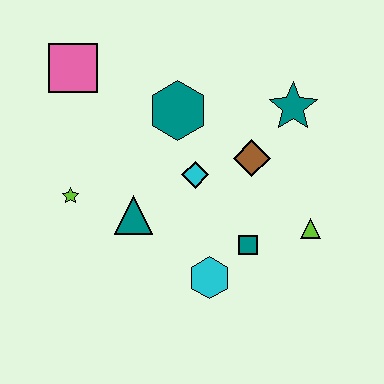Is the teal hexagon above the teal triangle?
Yes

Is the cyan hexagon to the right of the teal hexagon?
Yes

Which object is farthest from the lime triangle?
The pink square is farthest from the lime triangle.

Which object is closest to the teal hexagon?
The cyan diamond is closest to the teal hexagon.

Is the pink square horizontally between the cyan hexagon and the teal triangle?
No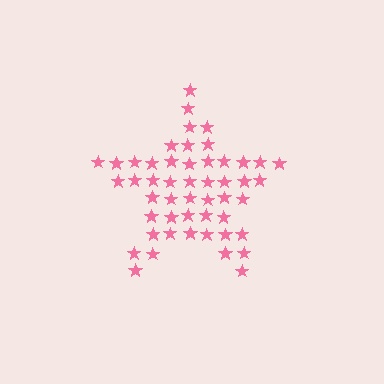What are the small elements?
The small elements are stars.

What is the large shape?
The large shape is a star.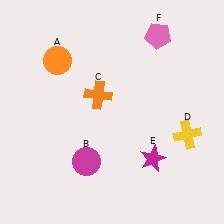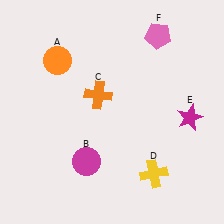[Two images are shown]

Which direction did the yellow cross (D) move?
The yellow cross (D) moved down.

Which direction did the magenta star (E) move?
The magenta star (E) moved up.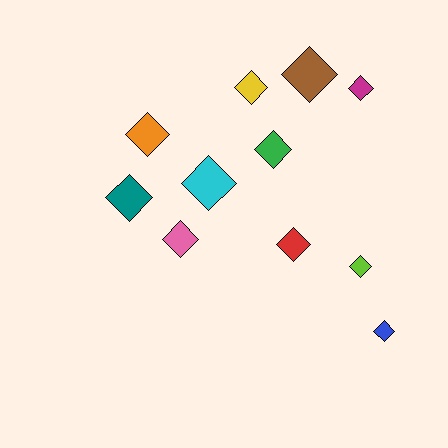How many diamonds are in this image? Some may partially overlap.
There are 11 diamonds.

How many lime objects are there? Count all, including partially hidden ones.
There is 1 lime object.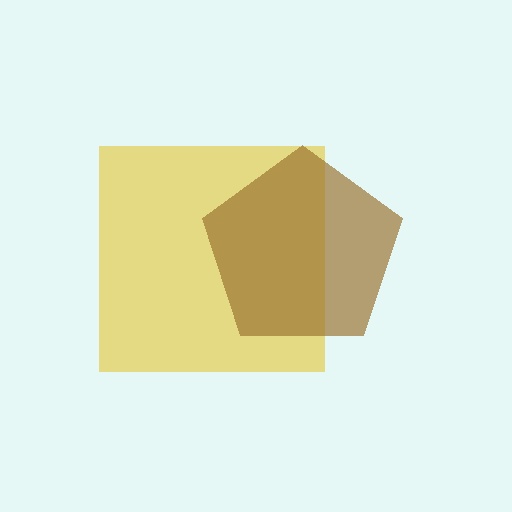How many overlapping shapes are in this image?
There are 2 overlapping shapes in the image.